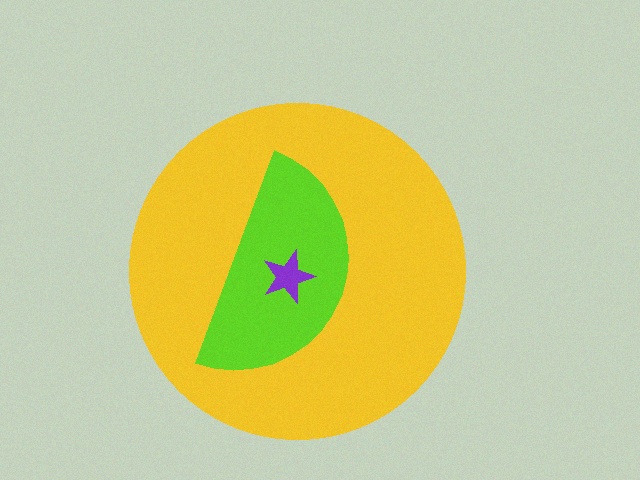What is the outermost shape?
The yellow circle.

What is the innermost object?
The purple star.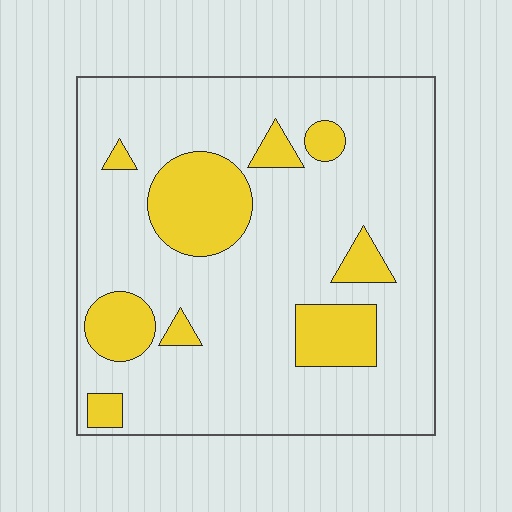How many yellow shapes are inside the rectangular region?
9.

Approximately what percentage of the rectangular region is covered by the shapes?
Approximately 20%.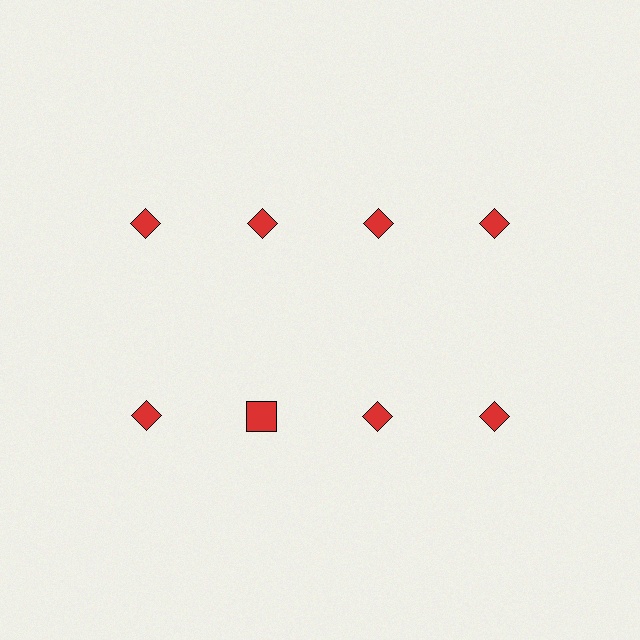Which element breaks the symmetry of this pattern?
The red square in the second row, second from left column breaks the symmetry. All other shapes are red diamonds.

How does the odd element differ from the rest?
It has a different shape: square instead of diamond.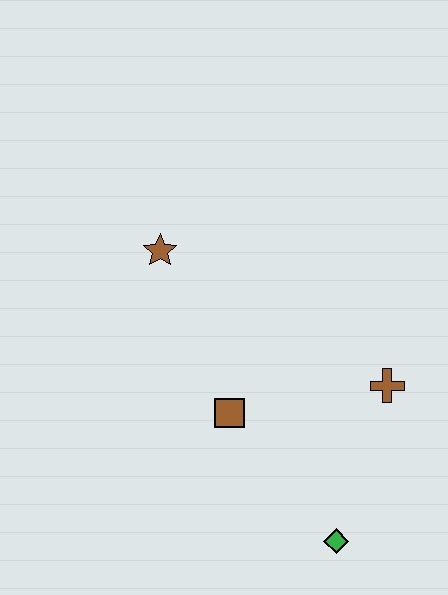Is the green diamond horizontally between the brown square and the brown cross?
Yes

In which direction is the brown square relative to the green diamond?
The brown square is above the green diamond.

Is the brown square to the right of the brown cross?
No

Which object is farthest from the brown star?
The green diamond is farthest from the brown star.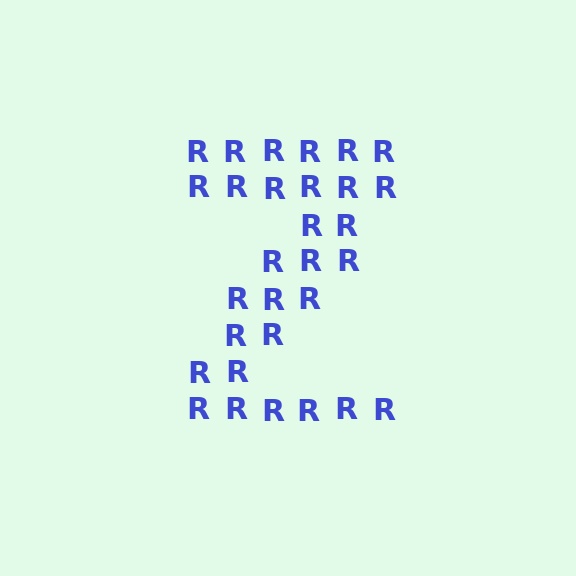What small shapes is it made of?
It is made of small letter R's.